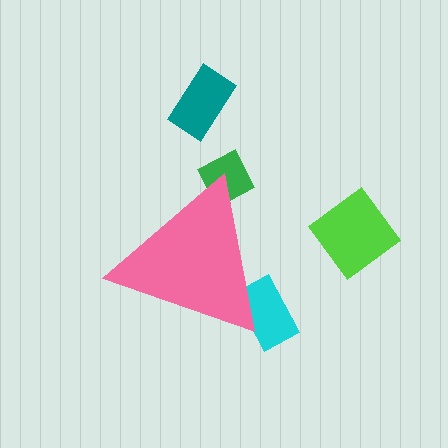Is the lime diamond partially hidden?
No, the lime diamond is fully visible.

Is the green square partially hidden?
Yes, the green square is partially hidden behind the pink triangle.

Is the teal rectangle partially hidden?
No, the teal rectangle is fully visible.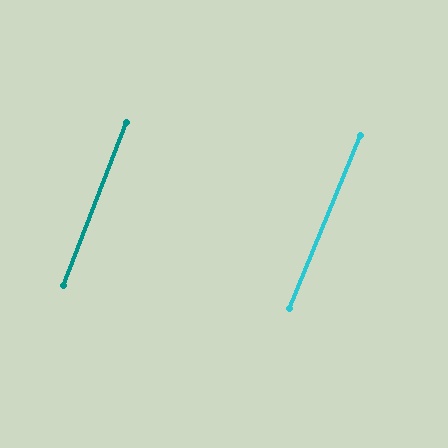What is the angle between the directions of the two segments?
Approximately 1 degree.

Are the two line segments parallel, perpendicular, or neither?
Parallel — their directions differ by only 1.3°.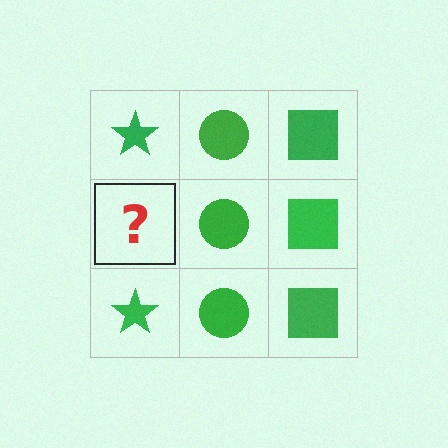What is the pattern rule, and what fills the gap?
The rule is that each column has a consistent shape. The gap should be filled with a green star.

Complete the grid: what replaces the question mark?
The question mark should be replaced with a green star.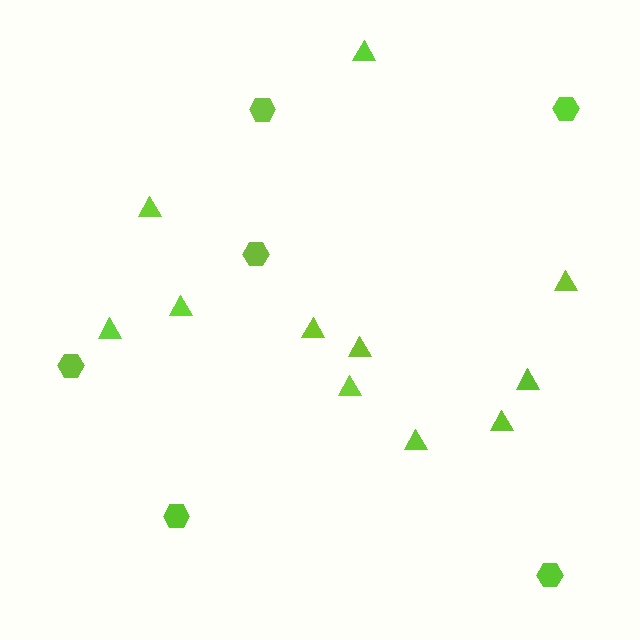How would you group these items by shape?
There are 2 groups: one group of triangles (11) and one group of hexagons (6).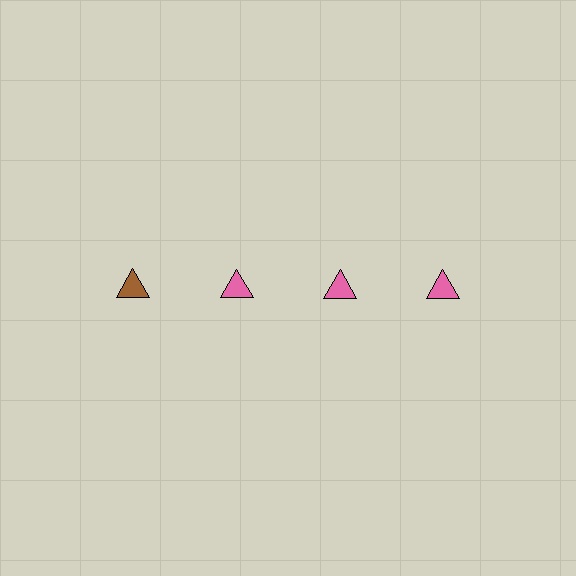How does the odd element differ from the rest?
It has a different color: brown instead of pink.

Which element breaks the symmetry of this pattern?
The brown triangle in the top row, leftmost column breaks the symmetry. All other shapes are pink triangles.